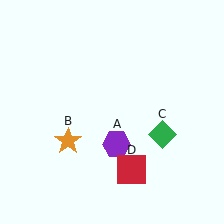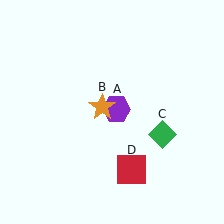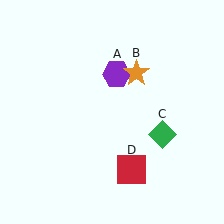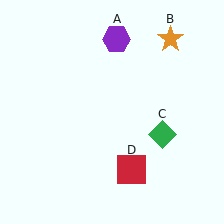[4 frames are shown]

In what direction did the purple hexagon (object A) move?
The purple hexagon (object A) moved up.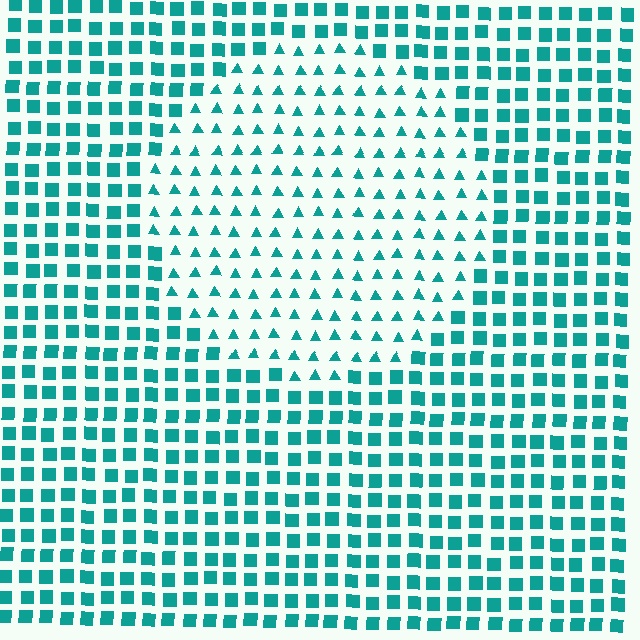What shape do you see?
I see a circle.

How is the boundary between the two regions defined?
The boundary is defined by a change in element shape: triangles inside vs. squares outside. All elements share the same color and spacing.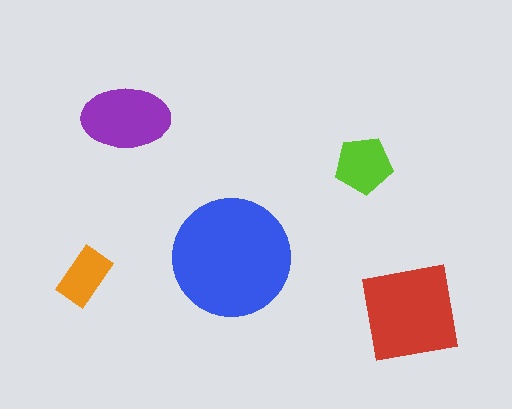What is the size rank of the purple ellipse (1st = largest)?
3rd.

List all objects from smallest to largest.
The orange rectangle, the lime pentagon, the purple ellipse, the red square, the blue circle.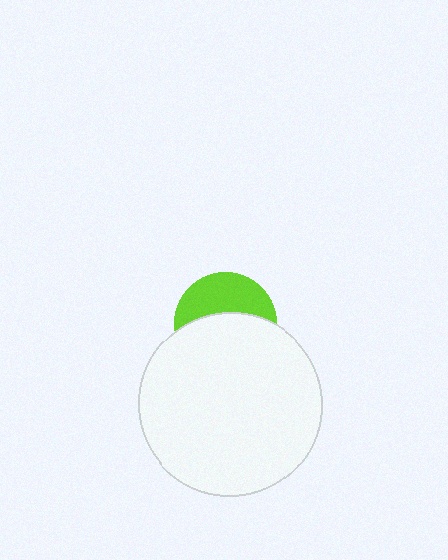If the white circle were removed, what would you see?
You would see the complete lime circle.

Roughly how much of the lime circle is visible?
A small part of it is visible (roughly 42%).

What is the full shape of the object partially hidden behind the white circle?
The partially hidden object is a lime circle.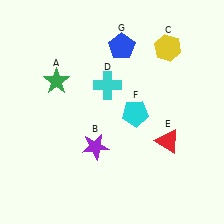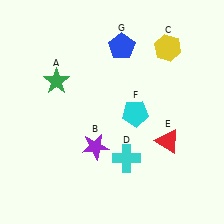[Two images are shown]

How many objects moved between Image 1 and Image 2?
1 object moved between the two images.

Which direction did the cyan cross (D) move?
The cyan cross (D) moved down.